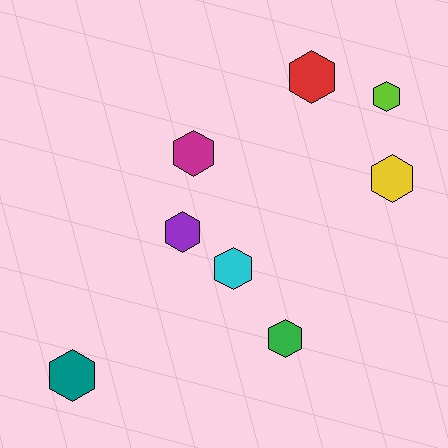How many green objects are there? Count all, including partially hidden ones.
There is 1 green object.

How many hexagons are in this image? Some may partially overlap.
There are 8 hexagons.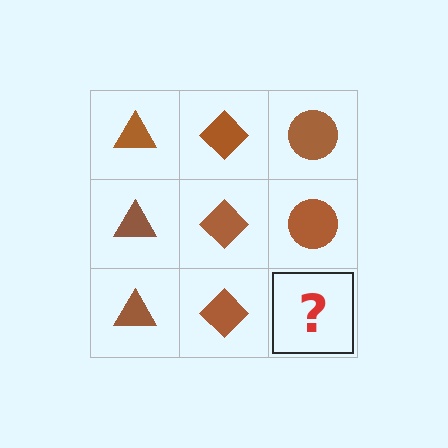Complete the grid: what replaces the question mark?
The question mark should be replaced with a brown circle.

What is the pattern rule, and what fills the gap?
The rule is that each column has a consistent shape. The gap should be filled with a brown circle.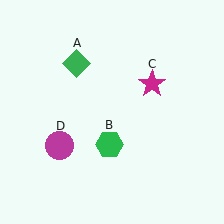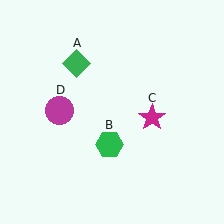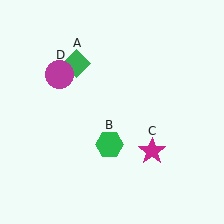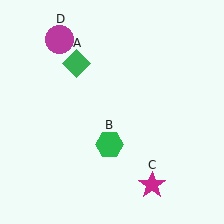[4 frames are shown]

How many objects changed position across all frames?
2 objects changed position: magenta star (object C), magenta circle (object D).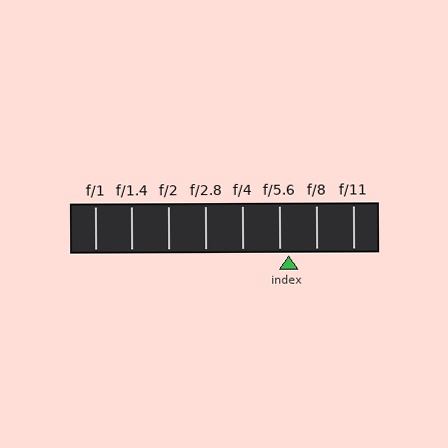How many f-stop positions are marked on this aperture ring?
There are 8 f-stop positions marked.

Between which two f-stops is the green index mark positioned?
The index mark is between f/5.6 and f/8.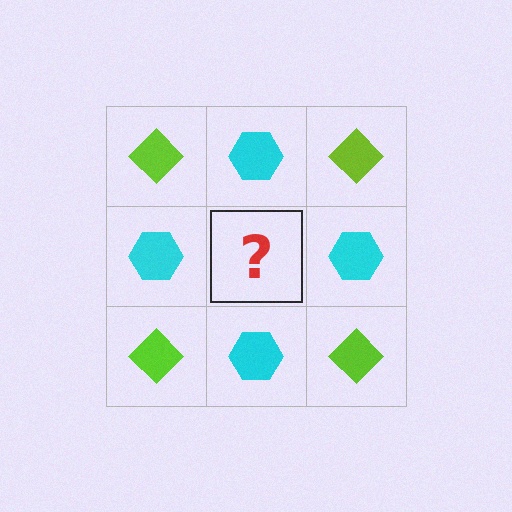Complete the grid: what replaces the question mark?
The question mark should be replaced with a lime diamond.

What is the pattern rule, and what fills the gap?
The rule is that it alternates lime diamond and cyan hexagon in a checkerboard pattern. The gap should be filled with a lime diamond.